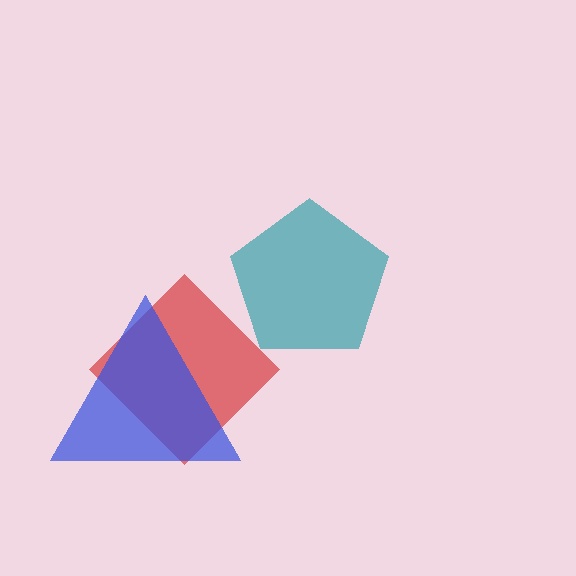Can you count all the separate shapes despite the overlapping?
Yes, there are 3 separate shapes.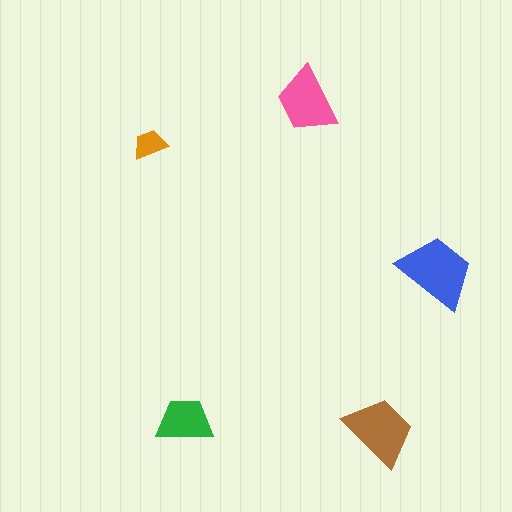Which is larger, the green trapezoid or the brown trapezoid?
The brown one.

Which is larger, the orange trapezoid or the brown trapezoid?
The brown one.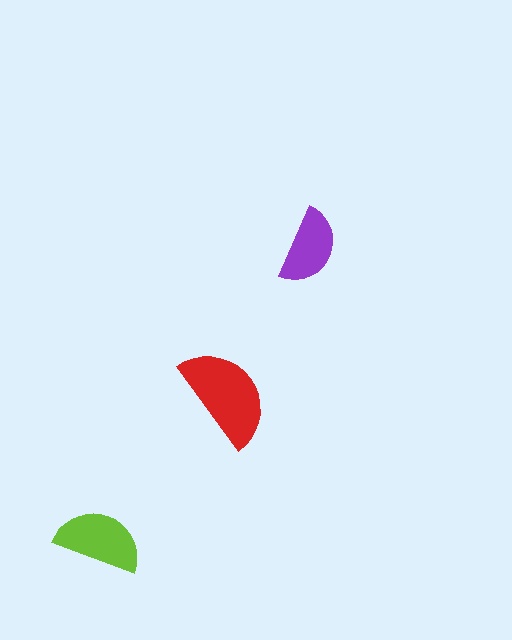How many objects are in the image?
There are 3 objects in the image.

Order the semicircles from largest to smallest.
the red one, the lime one, the purple one.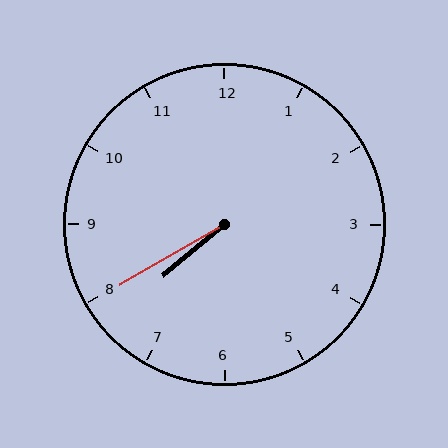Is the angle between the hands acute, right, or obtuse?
It is acute.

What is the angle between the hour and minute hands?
Approximately 10 degrees.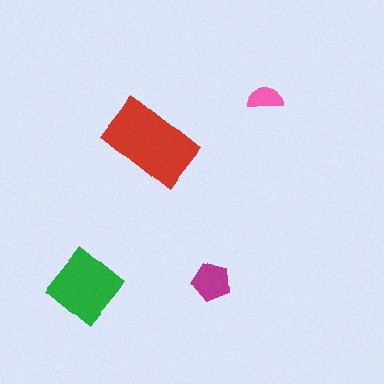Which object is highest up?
The pink semicircle is topmost.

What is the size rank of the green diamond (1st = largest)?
2nd.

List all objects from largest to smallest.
The red rectangle, the green diamond, the magenta pentagon, the pink semicircle.